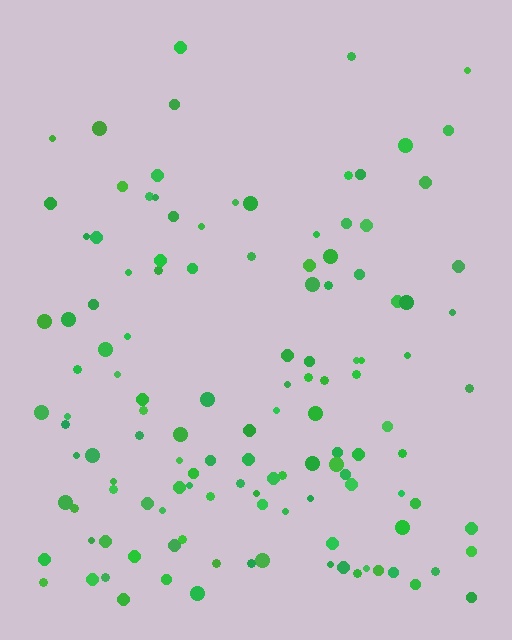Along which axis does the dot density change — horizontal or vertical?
Vertical.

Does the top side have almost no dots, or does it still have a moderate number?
Still a moderate number, just noticeably fewer than the bottom.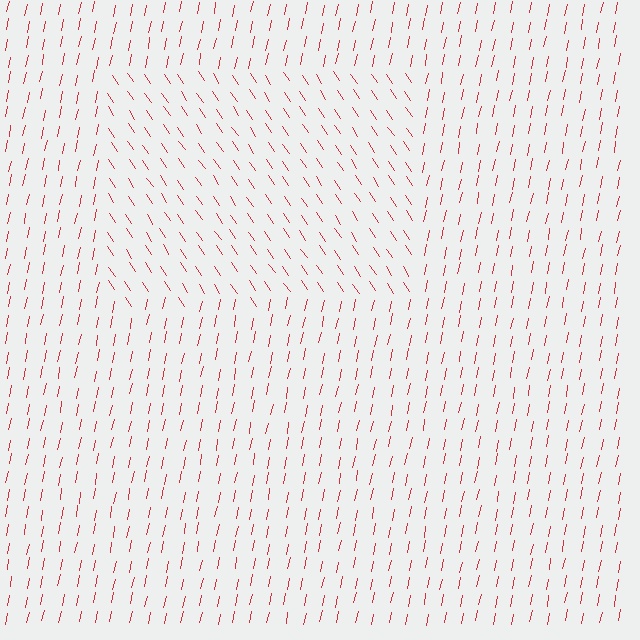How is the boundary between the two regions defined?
The boundary is defined purely by a change in line orientation (approximately 45 degrees difference). All lines are the same color and thickness.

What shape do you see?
I see a rectangle.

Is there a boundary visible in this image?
Yes, there is a texture boundary formed by a change in line orientation.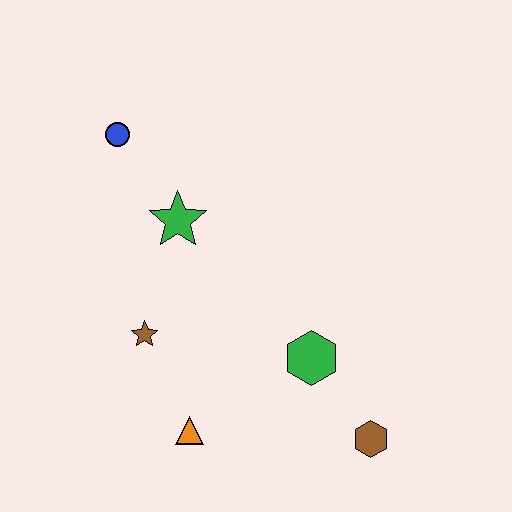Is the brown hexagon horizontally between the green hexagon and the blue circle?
No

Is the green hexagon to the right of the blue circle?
Yes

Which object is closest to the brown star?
The orange triangle is closest to the brown star.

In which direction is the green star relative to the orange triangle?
The green star is above the orange triangle.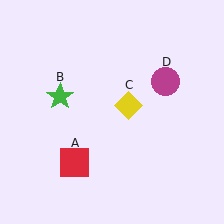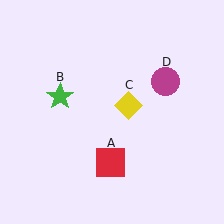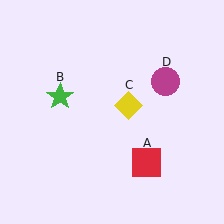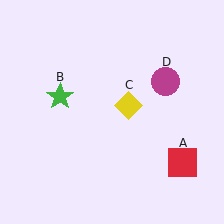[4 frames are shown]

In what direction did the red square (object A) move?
The red square (object A) moved right.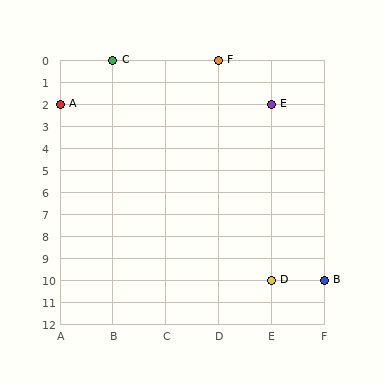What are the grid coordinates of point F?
Point F is at grid coordinates (D, 0).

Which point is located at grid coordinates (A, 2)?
Point A is at (A, 2).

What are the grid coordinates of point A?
Point A is at grid coordinates (A, 2).